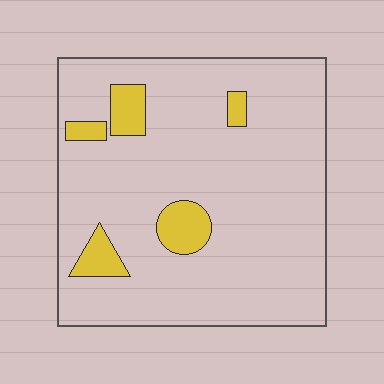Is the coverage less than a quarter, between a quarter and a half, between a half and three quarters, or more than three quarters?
Less than a quarter.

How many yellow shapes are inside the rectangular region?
5.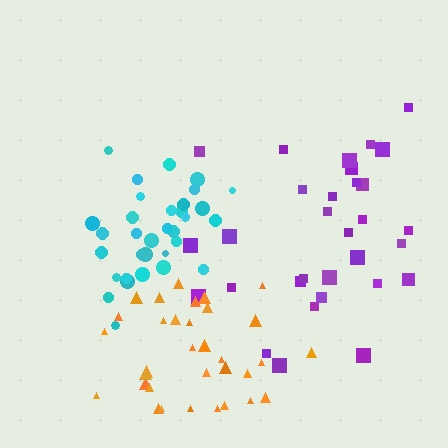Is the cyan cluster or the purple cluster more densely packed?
Cyan.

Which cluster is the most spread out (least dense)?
Purple.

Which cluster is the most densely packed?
Cyan.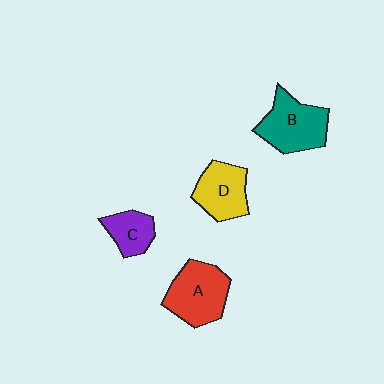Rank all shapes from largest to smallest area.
From largest to smallest: A (red), B (teal), D (yellow), C (purple).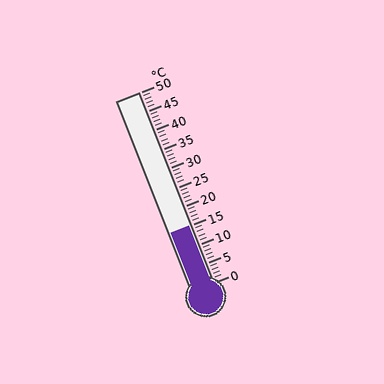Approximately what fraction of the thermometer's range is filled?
The thermometer is filled to approximately 30% of its range.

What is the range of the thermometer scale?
The thermometer scale ranges from 0°C to 50°C.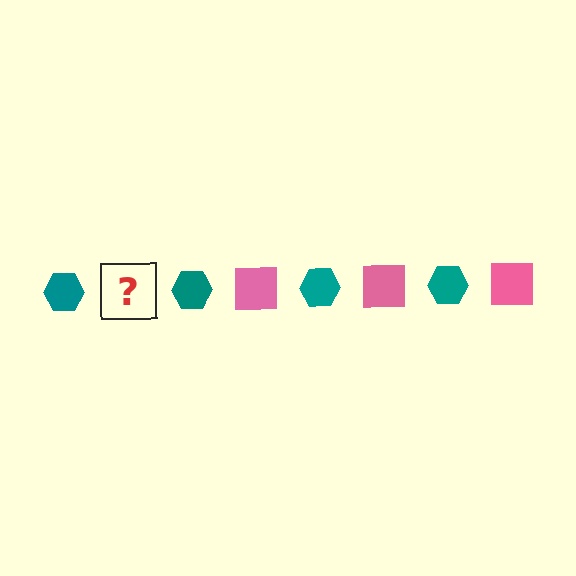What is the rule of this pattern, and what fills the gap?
The rule is that the pattern alternates between teal hexagon and pink square. The gap should be filled with a pink square.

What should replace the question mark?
The question mark should be replaced with a pink square.